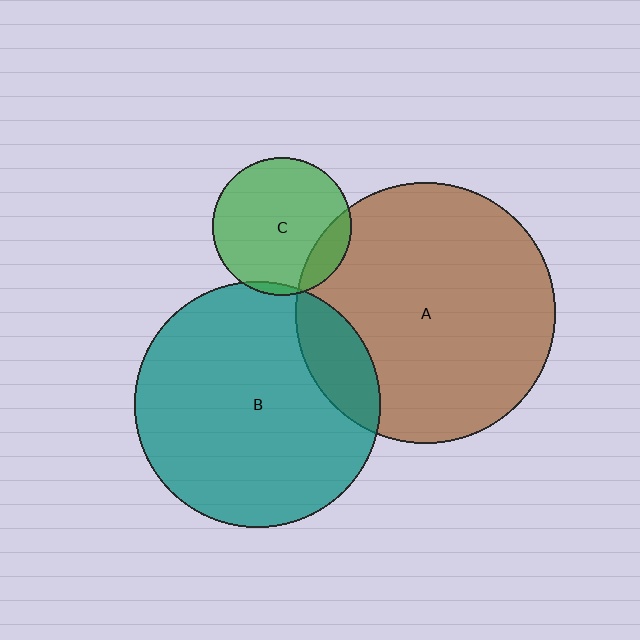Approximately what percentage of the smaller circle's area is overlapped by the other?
Approximately 15%.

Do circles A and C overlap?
Yes.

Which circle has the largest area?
Circle A (brown).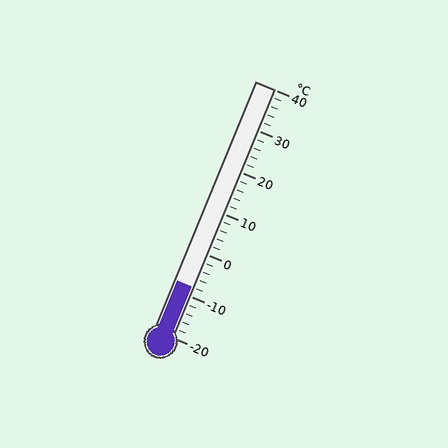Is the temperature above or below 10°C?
The temperature is below 10°C.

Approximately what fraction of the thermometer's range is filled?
The thermometer is filled to approximately 20% of its range.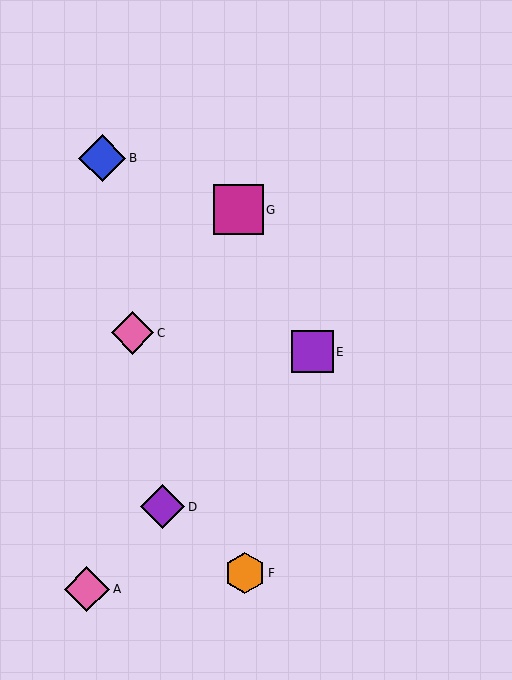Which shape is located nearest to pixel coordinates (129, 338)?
The pink diamond (labeled C) at (132, 333) is nearest to that location.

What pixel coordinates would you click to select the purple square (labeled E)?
Click at (312, 352) to select the purple square E.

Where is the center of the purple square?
The center of the purple square is at (312, 352).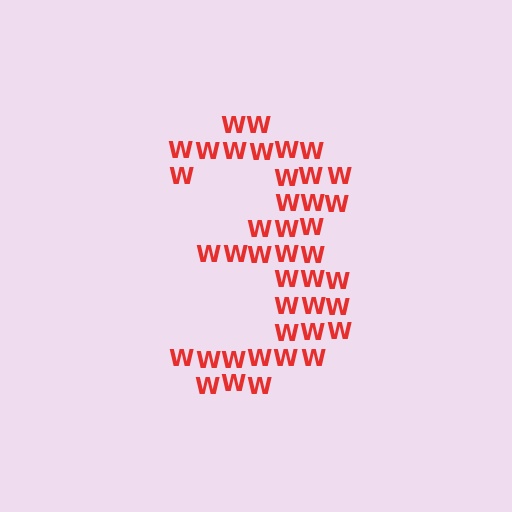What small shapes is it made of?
It is made of small letter W's.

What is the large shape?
The large shape is the digit 3.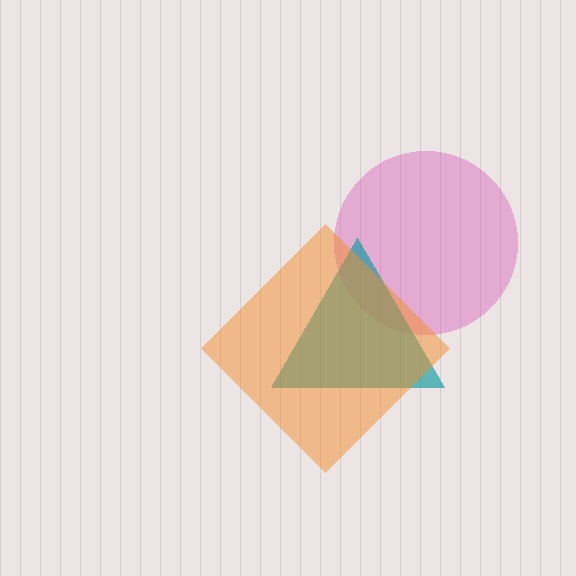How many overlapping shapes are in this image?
There are 3 overlapping shapes in the image.